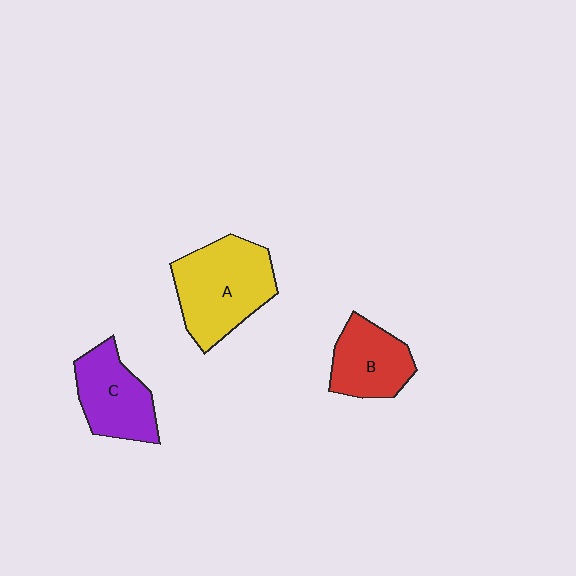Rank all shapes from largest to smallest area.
From largest to smallest: A (yellow), C (purple), B (red).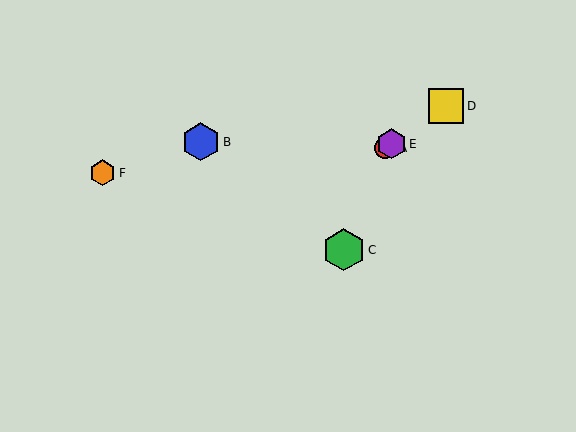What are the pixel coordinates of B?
Object B is at (201, 142).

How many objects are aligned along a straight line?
3 objects (A, D, E) are aligned along a straight line.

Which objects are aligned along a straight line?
Objects A, D, E are aligned along a straight line.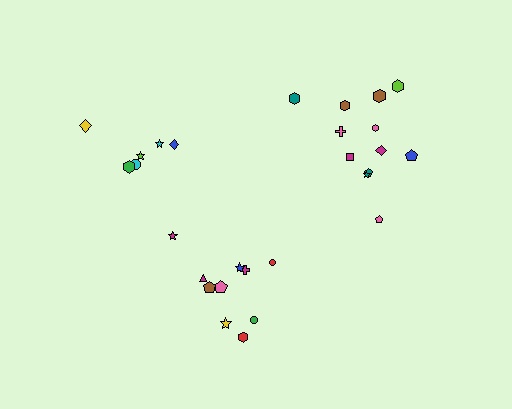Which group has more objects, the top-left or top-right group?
The top-right group.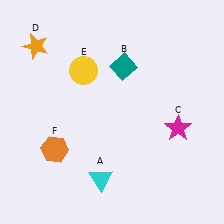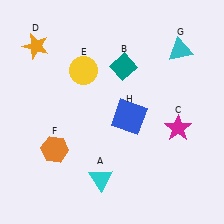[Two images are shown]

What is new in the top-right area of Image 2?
A cyan triangle (G) was added in the top-right area of Image 2.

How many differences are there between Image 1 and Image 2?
There are 2 differences between the two images.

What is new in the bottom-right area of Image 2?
A blue square (H) was added in the bottom-right area of Image 2.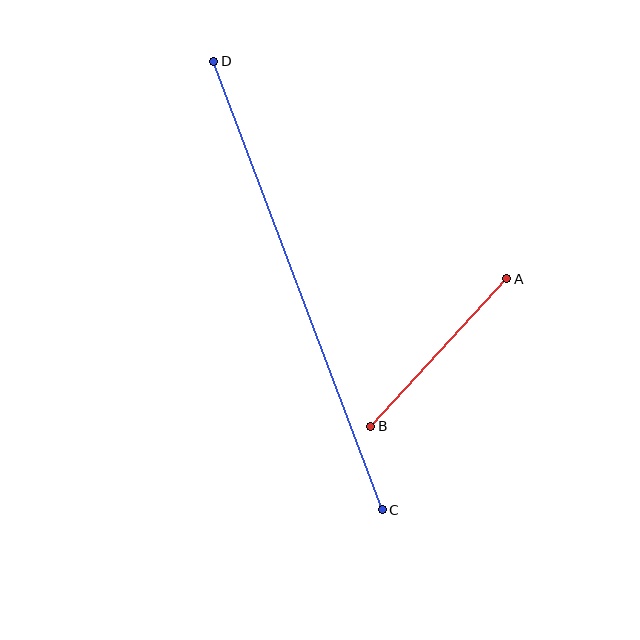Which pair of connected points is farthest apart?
Points C and D are farthest apart.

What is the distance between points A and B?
The distance is approximately 201 pixels.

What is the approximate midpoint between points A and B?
The midpoint is at approximately (439, 352) pixels.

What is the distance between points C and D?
The distance is approximately 479 pixels.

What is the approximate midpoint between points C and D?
The midpoint is at approximately (298, 286) pixels.